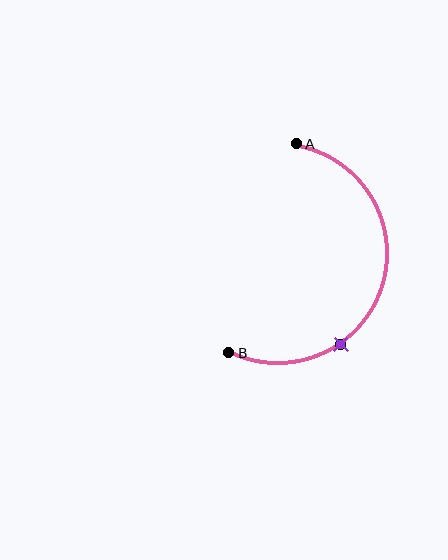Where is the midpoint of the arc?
The arc midpoint is the point on the curve farthest from the straight line joining A and B. It sits to the right of that line.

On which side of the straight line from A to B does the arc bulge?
The arc bulges to the right of the straight line connecting A and B.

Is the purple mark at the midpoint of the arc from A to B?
No. The purple mark lies on the arc but is closer to endpoint B. The arc midpoint would be at the point on the curve equidistant along the arc from both A and B.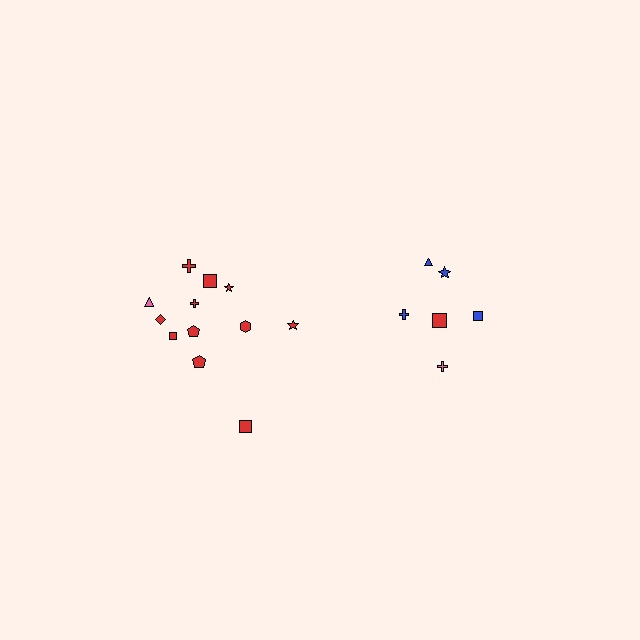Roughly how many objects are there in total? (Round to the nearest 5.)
Roughly 20 objects in total.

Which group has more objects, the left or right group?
The left group.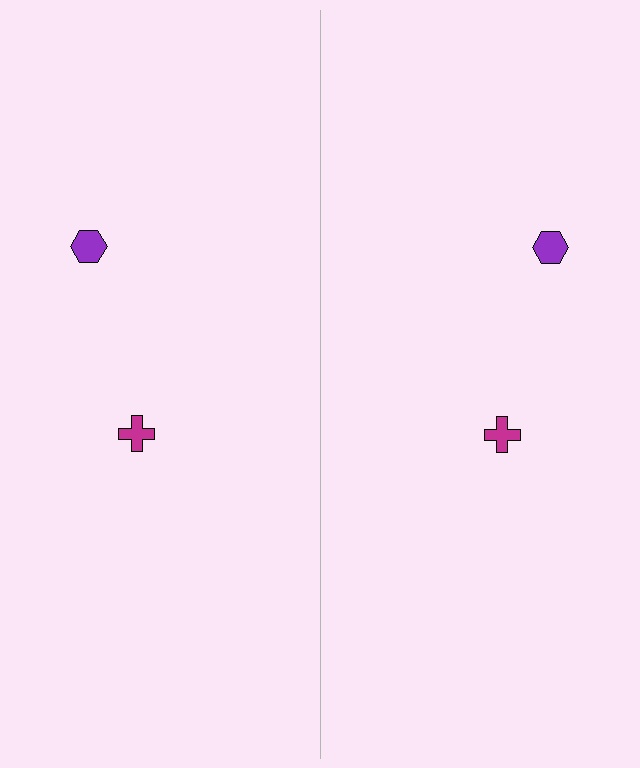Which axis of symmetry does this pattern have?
The pattern has a vertical axis of symmetry running through the center of the image.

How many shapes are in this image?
There are 4 shapes in this image.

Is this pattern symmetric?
Yes, this pattern has bilateral (reflection) symmetry.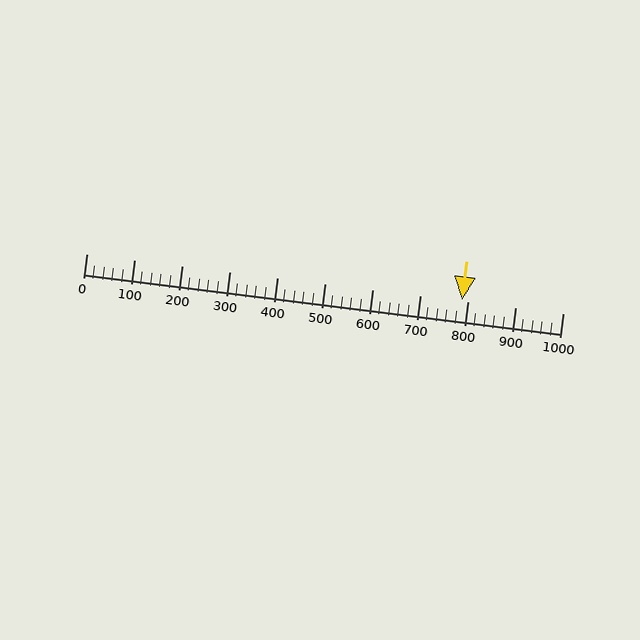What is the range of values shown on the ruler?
The ruler shows values from 0 to 1000.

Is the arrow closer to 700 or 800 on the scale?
The arrow is closer to 800.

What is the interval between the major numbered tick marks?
The major tick marks are spaced 100 units apart.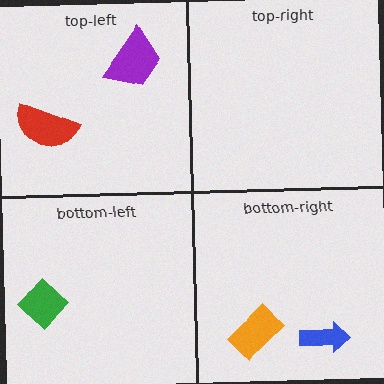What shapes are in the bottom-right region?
The blue arrow, the orange rectangle.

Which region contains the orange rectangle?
The bottom-right region.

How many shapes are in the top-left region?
2.